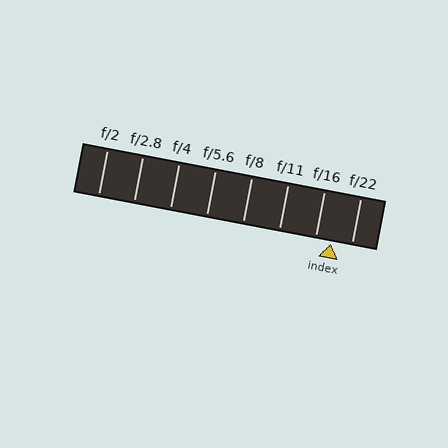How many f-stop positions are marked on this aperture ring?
There are 8 f-stop positions marked.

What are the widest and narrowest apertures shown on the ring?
The widest aperture shown is f/2 and the narrowest is f/22.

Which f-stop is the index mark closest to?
The index mark is closest to f/16.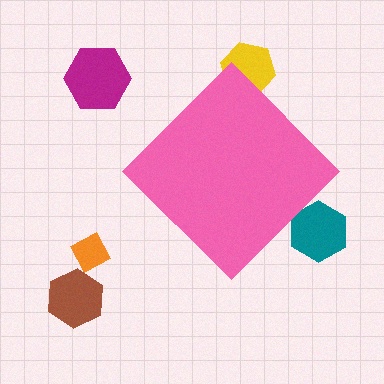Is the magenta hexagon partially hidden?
No, the magenta hexagon is fully visible.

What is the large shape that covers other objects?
A pink diamond.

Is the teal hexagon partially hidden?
Yes, the teal hexagon is partially hidden behind the pink diamond.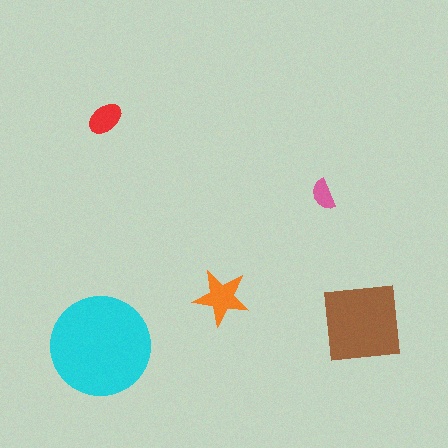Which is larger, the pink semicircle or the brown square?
The brown square.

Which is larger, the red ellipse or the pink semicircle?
The red ellipse.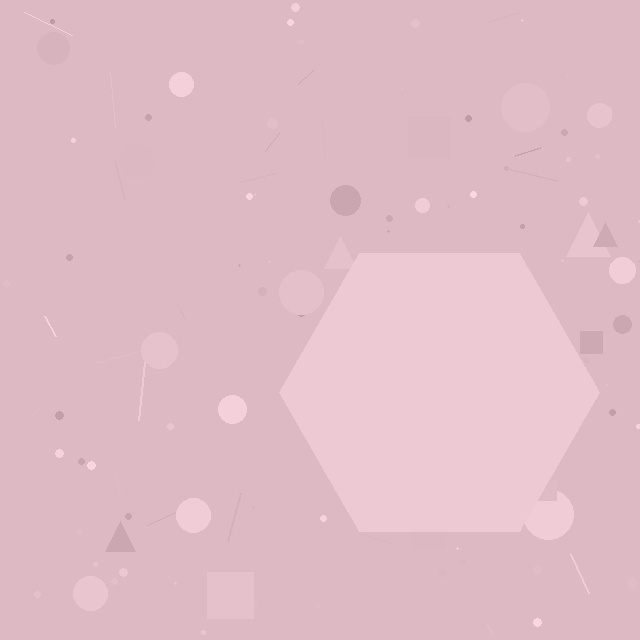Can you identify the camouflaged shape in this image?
The camouflaged shape is a hexagon.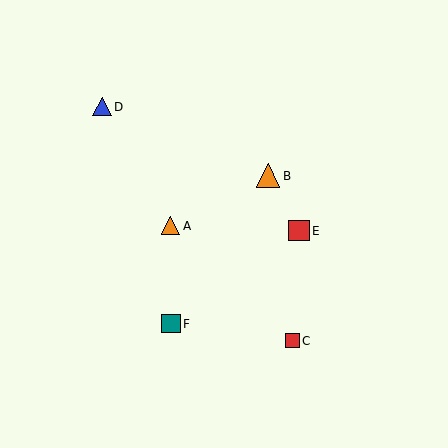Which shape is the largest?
The orange triangle (labeled B) is the largest.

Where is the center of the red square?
The center of the red square is at (299, 231).